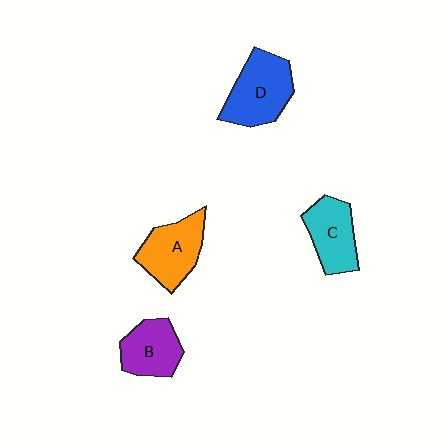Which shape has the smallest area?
Shape B (purple).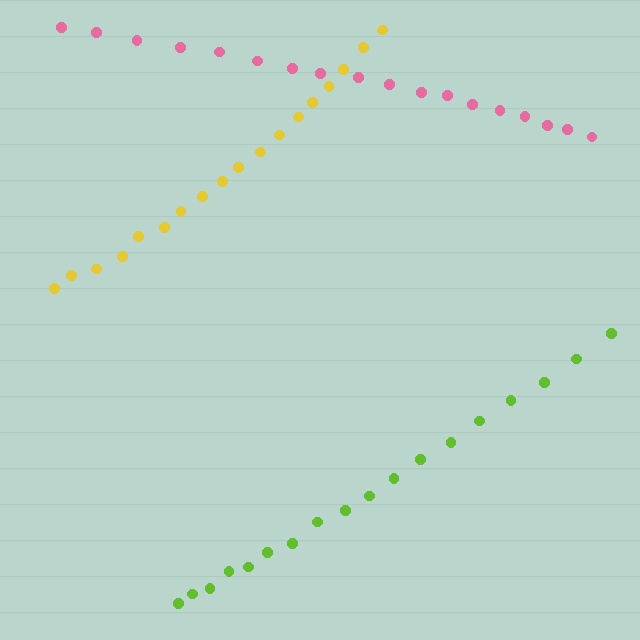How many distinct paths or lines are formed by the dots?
There are 3 distinct paths.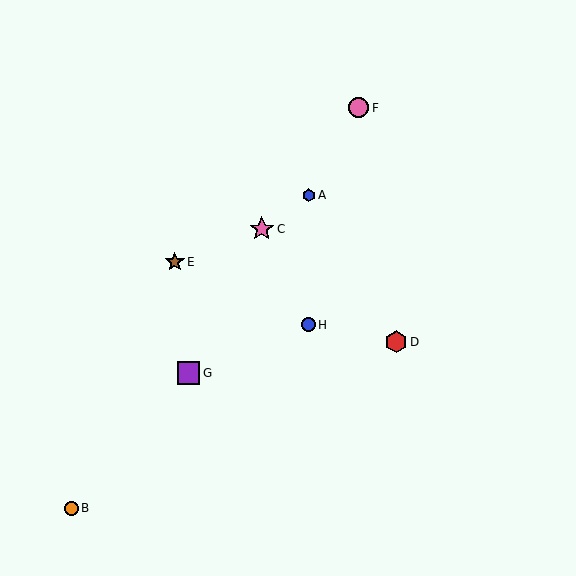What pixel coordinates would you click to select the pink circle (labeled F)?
Click at (359, 108) to select the pink circle F.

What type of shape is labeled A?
Shape A is a blue hexagon.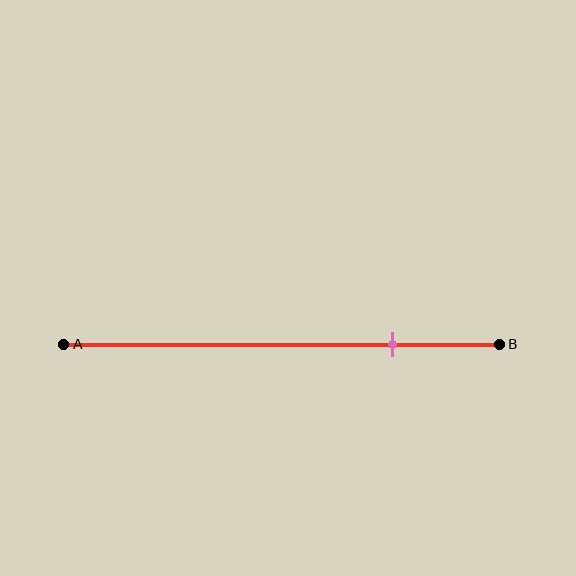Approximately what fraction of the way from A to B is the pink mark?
The pink mark is approximately 75% of the way from A to B.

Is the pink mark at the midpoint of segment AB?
No, the mark is at about 75% from A, not at the 50% midpoint.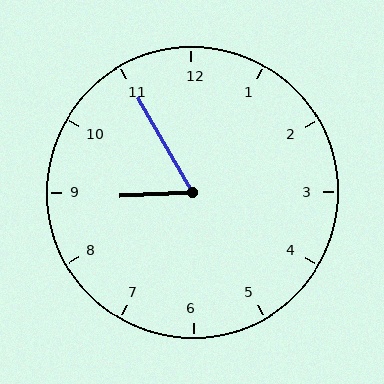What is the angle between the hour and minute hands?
Approximately 62 degrees.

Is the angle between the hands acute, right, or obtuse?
It is acute.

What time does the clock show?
8:55.